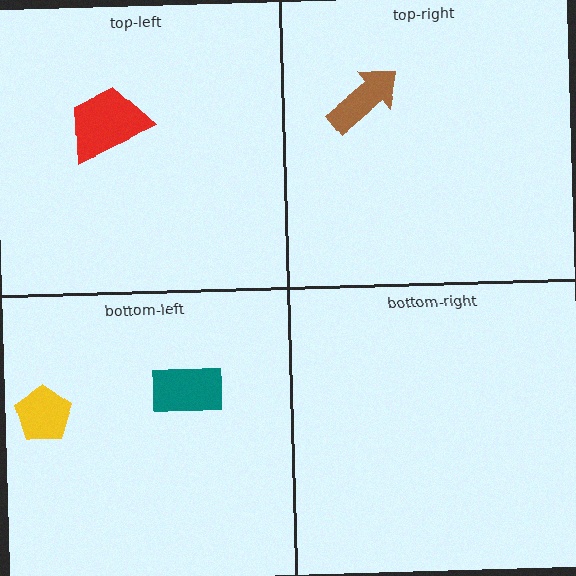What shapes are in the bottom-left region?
The yellow pentagon, the teal rectangle.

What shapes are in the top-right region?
The brown arrow.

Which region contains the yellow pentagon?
The bottom-left region.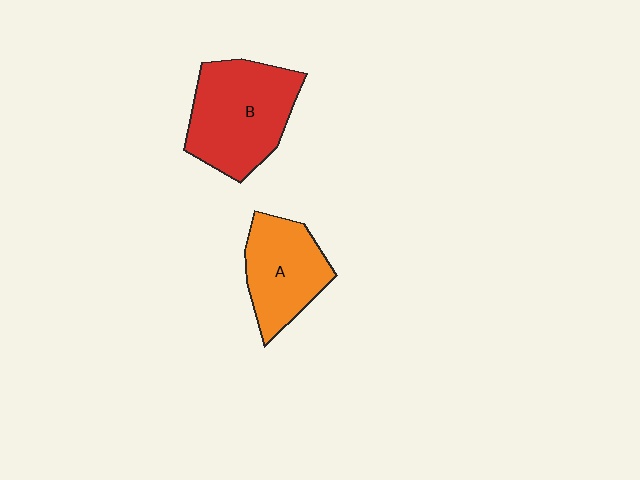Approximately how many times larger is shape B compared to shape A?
Approximately 1.3 times.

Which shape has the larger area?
Shape B (red).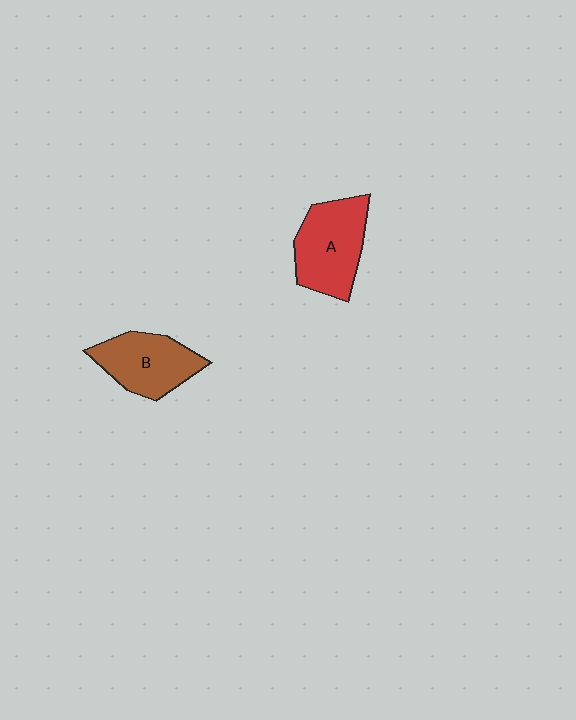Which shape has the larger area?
Shape A (red).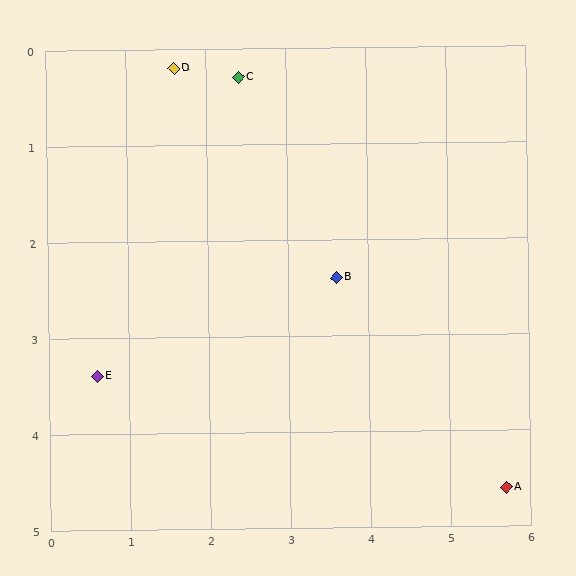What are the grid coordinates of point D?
Point D is at approximately (1.6, 0.2).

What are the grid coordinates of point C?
Point C is at approximately (2.4, 0.3).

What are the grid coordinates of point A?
Point A is at approximately (5.7, 4.6).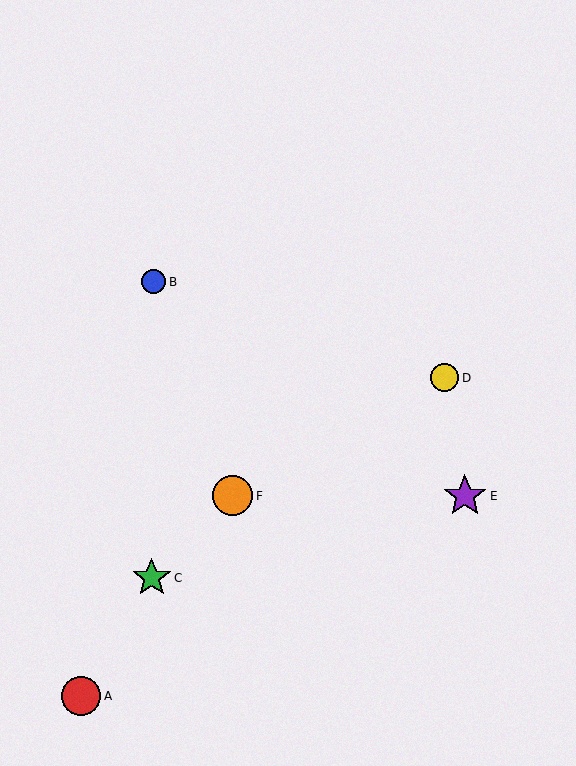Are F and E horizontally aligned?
Yes, both are at y≈496.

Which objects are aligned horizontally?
Objects E, F are aligned horizontally.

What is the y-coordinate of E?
Object E is at y≈496.